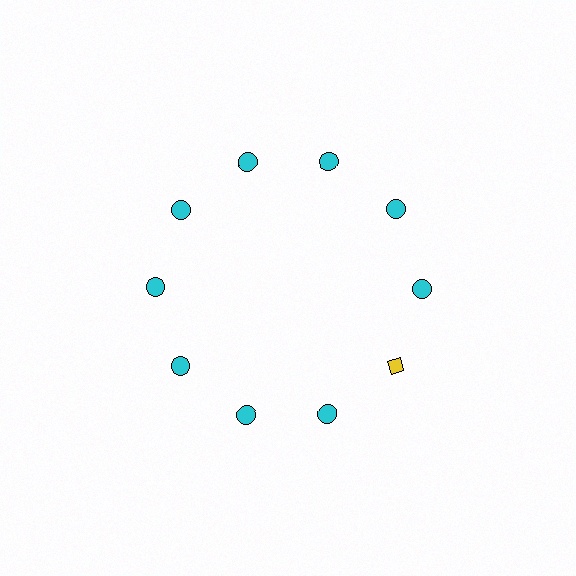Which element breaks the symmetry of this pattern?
The yellow diamond at roughly the 4 o'clock position breaks the symmetry. All other shapes are cyan circles.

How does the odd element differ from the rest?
It differs in both color (yellow instead of cyan) and shape (diamond instead of circle).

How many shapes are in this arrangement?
There are 10 shapes arranged in a ring pattern.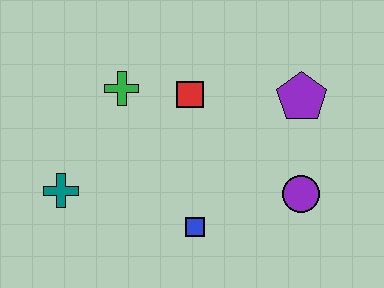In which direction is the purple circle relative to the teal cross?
The purple circle is to the right of the teal cross.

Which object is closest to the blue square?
The purple circle is closest to the blue square.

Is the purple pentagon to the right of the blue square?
Yes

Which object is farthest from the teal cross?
The purple pentagon is farthest from the teal cross.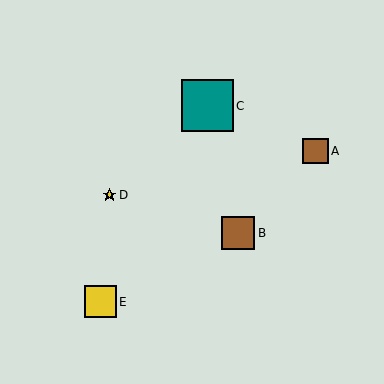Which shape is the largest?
The teal square (labeled C) is the largest.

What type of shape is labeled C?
Shape C is a teal square.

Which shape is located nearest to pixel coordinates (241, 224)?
The brown square (labeled B) at (238, 233) is nearest to that location.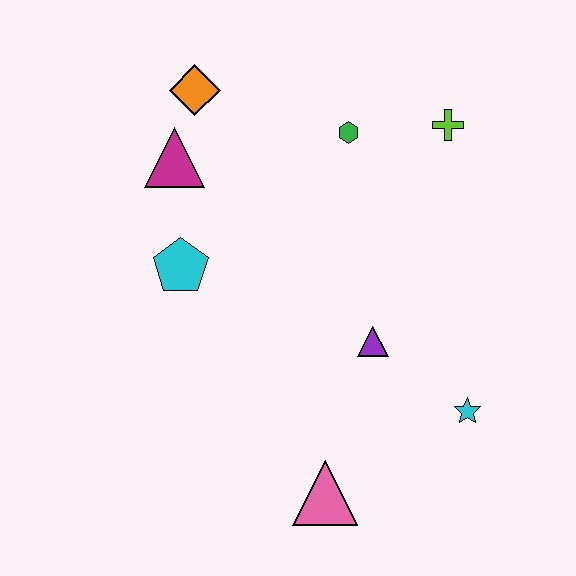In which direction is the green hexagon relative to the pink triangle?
The green hexagon is above the pink triangle.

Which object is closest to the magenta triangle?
The orange diamond is closest to the magenta triangle.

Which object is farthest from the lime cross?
The pink triangle is farthest from the lime cross.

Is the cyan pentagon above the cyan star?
Yes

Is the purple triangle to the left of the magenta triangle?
No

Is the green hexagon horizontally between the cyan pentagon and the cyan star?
Yes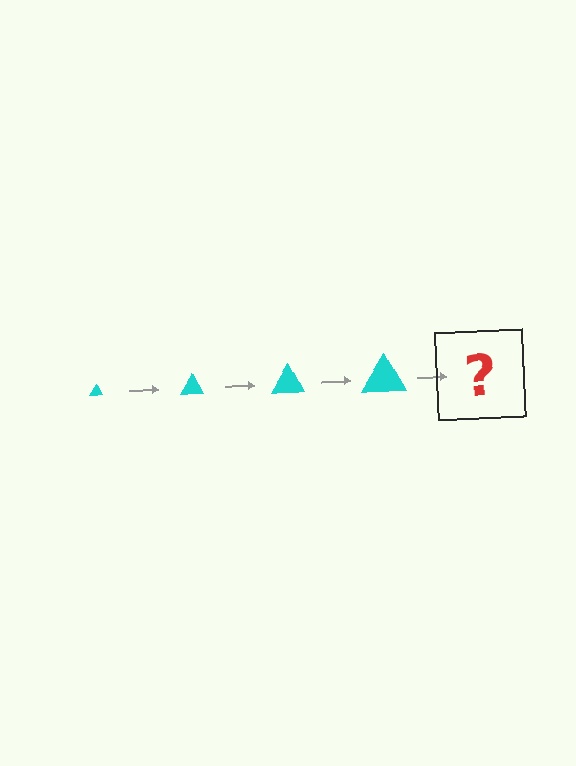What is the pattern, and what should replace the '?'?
The pattern is that the triangle gets progressively larger each step. The '?' should be a cyan triangle, larger than the previous one.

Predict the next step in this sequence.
The next step is a cyan triangle, larger than the previous one.